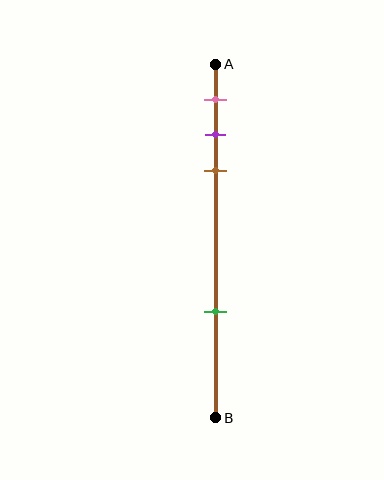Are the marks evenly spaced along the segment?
No, the marks are not evenly spaced.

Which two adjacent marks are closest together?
The purple and brown marks are the closest adjacent pair.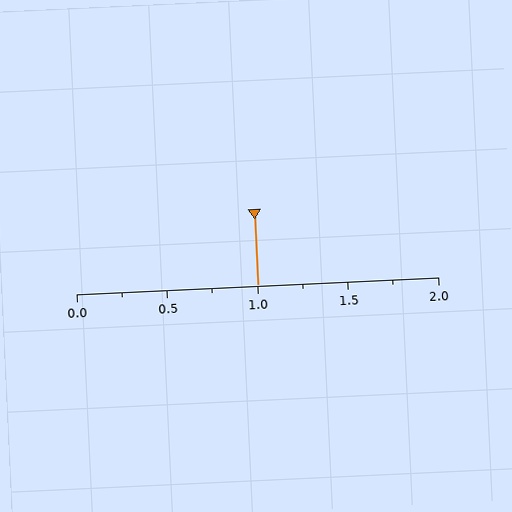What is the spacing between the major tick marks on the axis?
The major ticks are spaced 0.5 apart.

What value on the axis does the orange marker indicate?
The marker indicates approximately 1.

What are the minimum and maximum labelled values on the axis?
The axis runs from 0.0 to 2.0.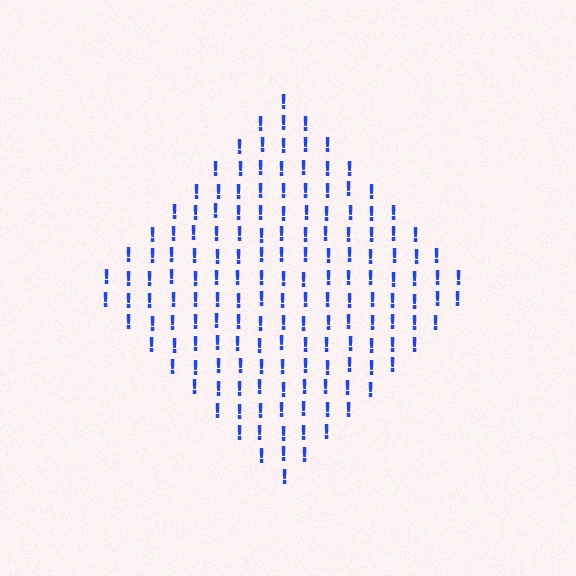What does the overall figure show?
The overall figure shows a diamond.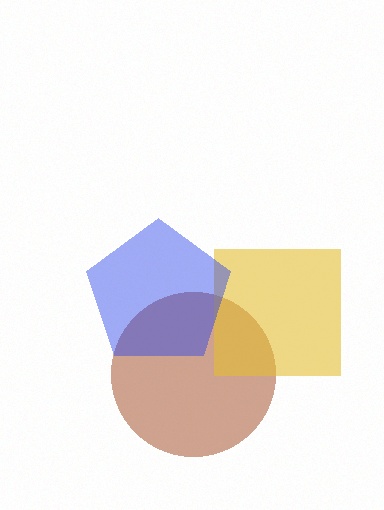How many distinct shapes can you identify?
There are 3 distinct shapes: a brown circle, a yellow square, a blue pentagon.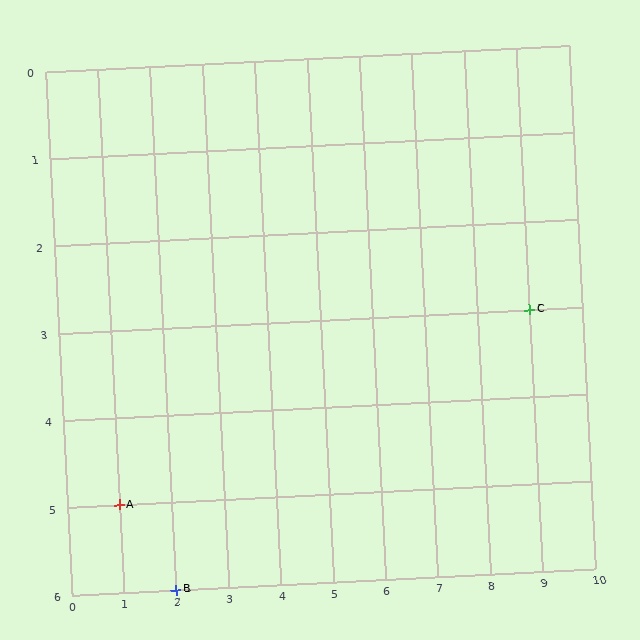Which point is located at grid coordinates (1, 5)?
Point A is at (1, 5).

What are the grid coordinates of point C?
Point C is at grid coordinates (9, 3).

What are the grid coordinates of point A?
Point A is at grid coordinates (1, 5).